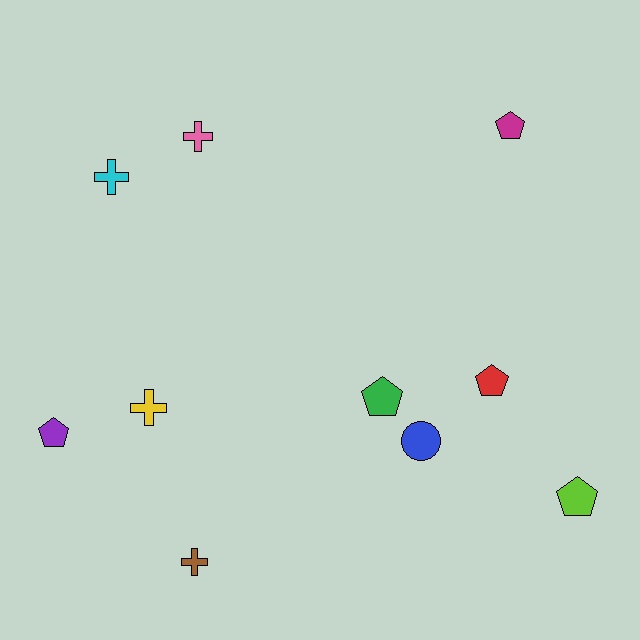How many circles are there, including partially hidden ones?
There is 1 circle.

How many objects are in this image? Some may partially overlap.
There are 10 objects.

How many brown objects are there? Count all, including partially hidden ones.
There is 1 brown object.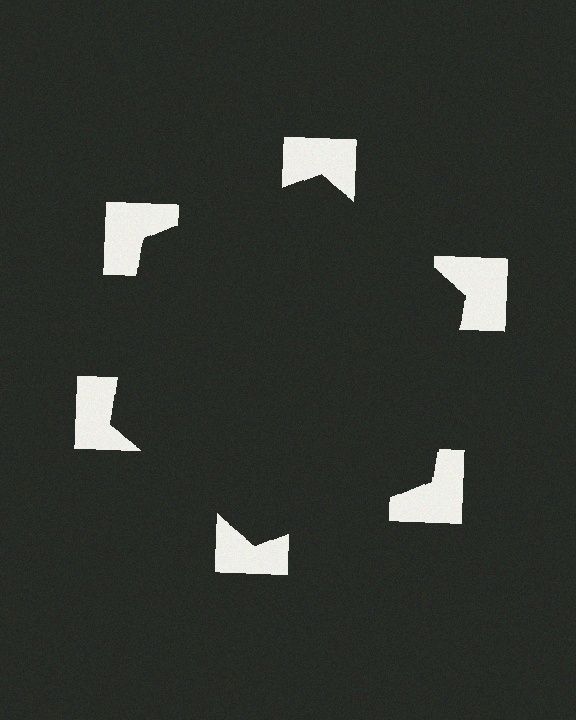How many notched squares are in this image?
There are 6 — one at each vertex of the illusory hexagon.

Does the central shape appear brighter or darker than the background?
It typically appears slightly darker than the background, even though no actual brightness change is drawn.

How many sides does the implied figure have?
6 sides.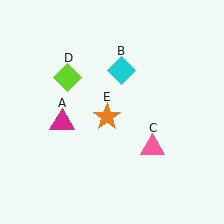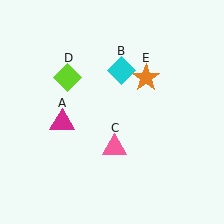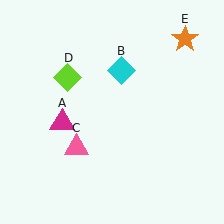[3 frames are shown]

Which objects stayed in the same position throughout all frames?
Magenta triangle (object A) and cyan diamond (object B) and lime diamond (object D) remained stationary.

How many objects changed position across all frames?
2 objects changed position: pink triangle (object C), orange star (object E).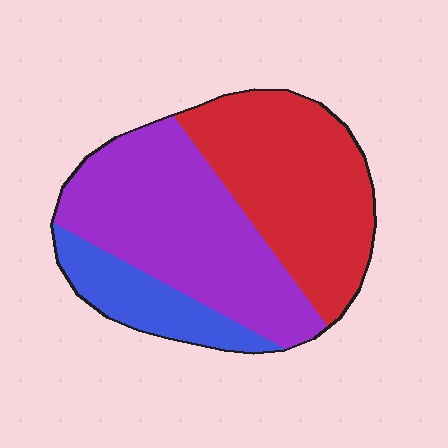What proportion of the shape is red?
Red takes up between a quarter and a half of the shape.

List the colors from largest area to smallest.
From largest to smallest: purple, red, blue.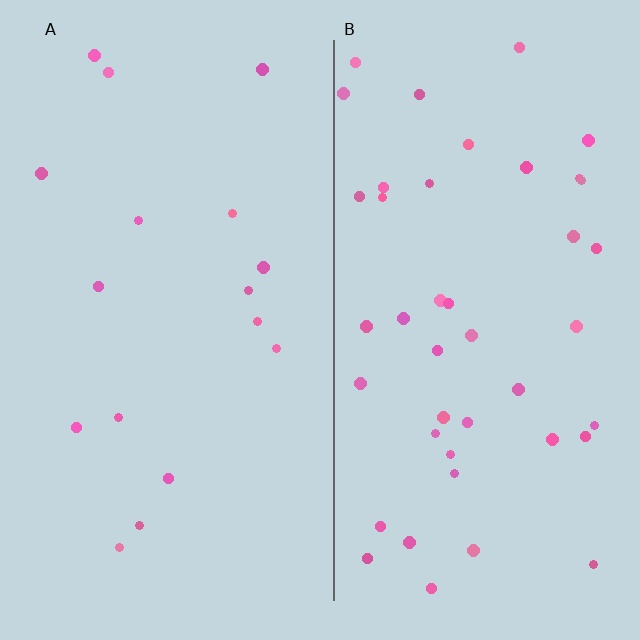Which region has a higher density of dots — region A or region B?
B (the right).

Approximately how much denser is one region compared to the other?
Approximately 2.6× — region B over region A.